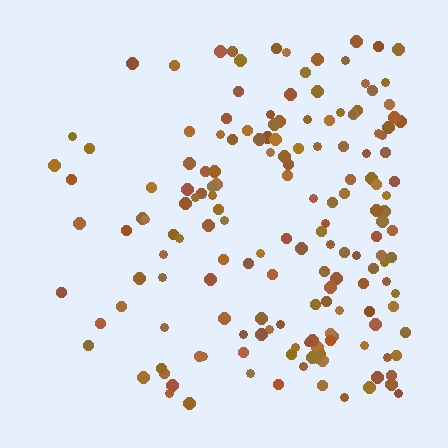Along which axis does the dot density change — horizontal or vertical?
Horizontal.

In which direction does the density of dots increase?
From left to right, with the right side densest.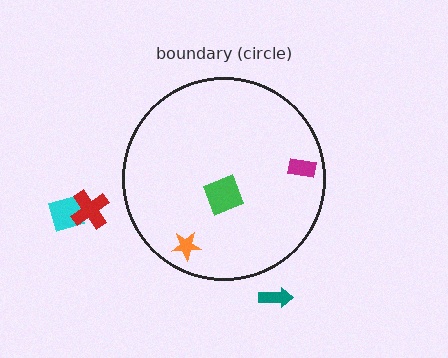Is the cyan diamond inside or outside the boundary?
Outside.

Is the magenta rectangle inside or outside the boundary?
Inside.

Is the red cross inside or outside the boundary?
Outside.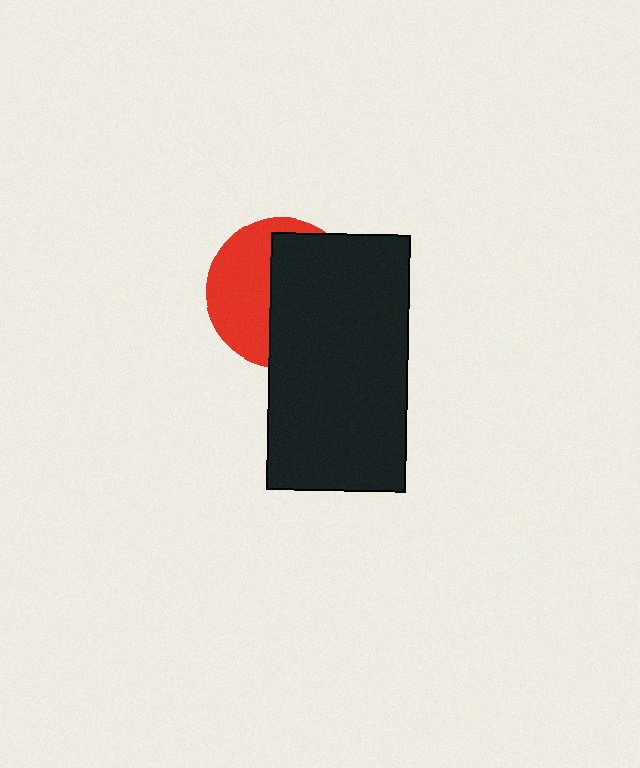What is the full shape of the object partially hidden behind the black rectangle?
The partially hidden object is a red circle.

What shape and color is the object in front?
The object in front is a black rectangle.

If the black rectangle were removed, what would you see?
You would see the complete red circle.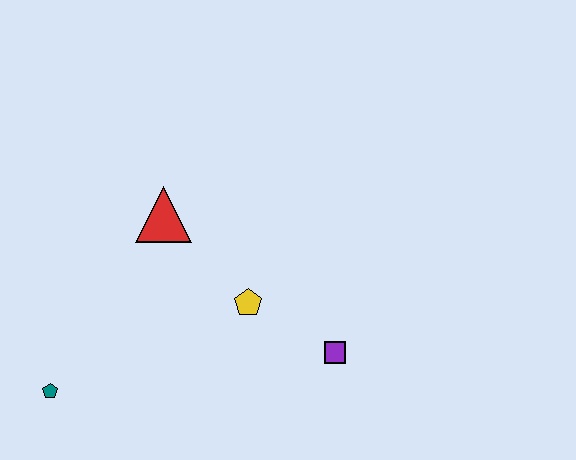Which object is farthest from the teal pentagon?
The purple square is farthest from the teal pentagon.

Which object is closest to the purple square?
The yellow pentagon is closest to the purple square.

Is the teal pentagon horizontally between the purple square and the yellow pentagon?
No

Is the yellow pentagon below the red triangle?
Yes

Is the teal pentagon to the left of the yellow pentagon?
Yes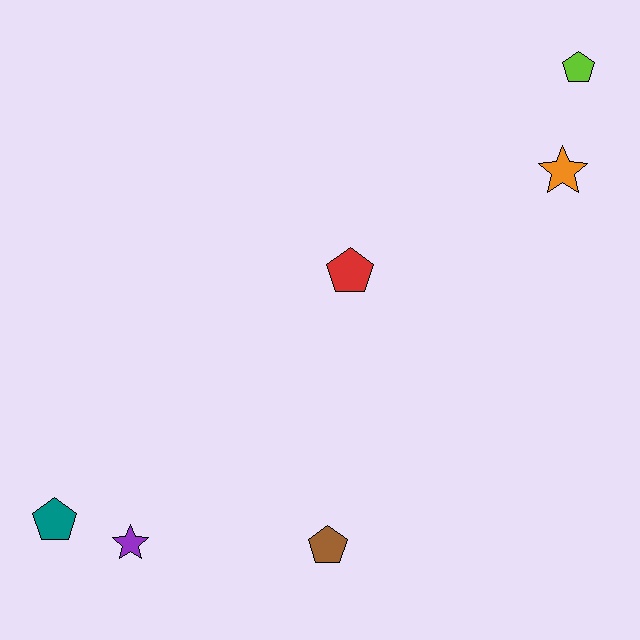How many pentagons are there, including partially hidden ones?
There are 4 pentagons.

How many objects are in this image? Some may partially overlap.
There are 6 objects.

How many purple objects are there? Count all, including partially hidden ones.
There is 1 purple object.